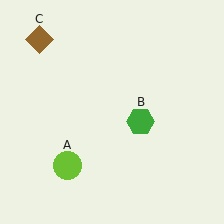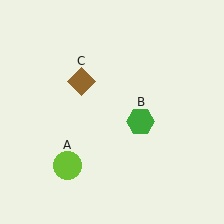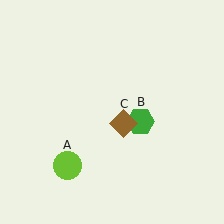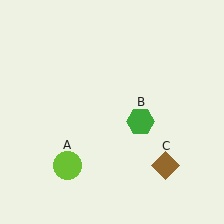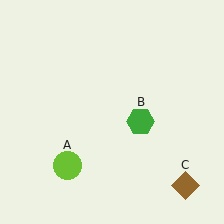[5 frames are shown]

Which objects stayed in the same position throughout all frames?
Lime circle (object A) and green hexagon (object B) remained stationary.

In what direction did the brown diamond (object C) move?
The brown diamond (object C) moved down and to the right.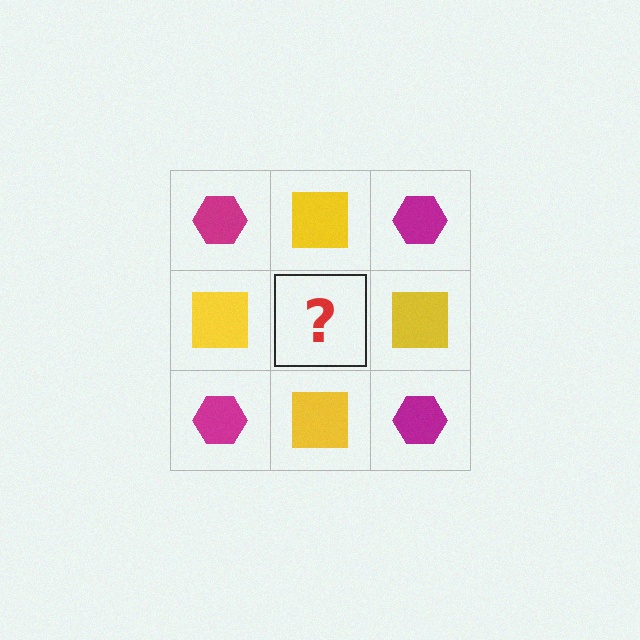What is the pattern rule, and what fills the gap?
The rule is that it alternates magenta hexagon and yellow square in a checkerboard pattern. The gap should be filled with a magenta hexagon.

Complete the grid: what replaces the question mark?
The question mark should be replaced with a magenta hexagon.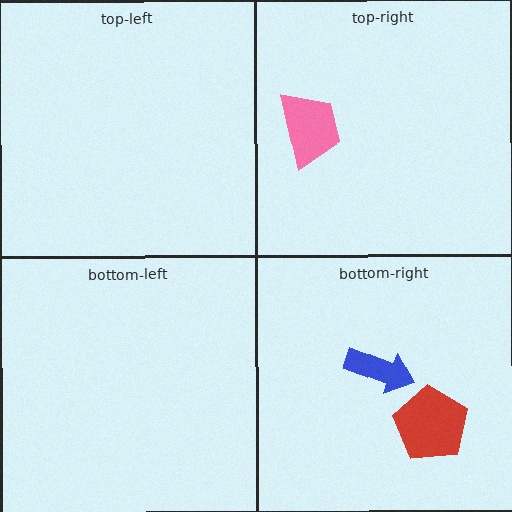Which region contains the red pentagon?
The bottom-right region.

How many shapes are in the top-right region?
1.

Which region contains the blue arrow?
The bottom-right region.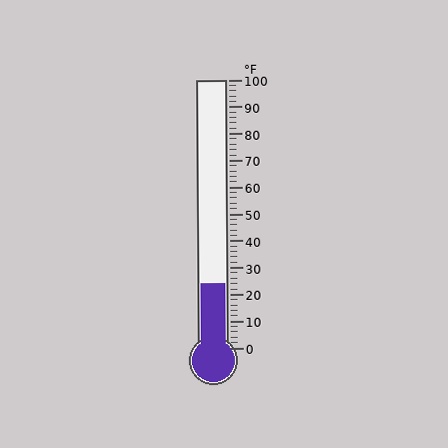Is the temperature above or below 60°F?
The temperature is below 60°F.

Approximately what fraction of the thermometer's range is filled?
The thermometer is filled to approximately 25% of its range.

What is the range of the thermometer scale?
The thermometer scale ranges from 0°F to 100°F.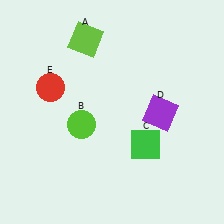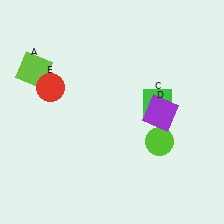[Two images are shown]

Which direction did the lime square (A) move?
The lime square (A) moved left.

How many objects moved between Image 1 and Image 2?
3 objects moved between the two images.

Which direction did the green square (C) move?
The green square (C) moved up.